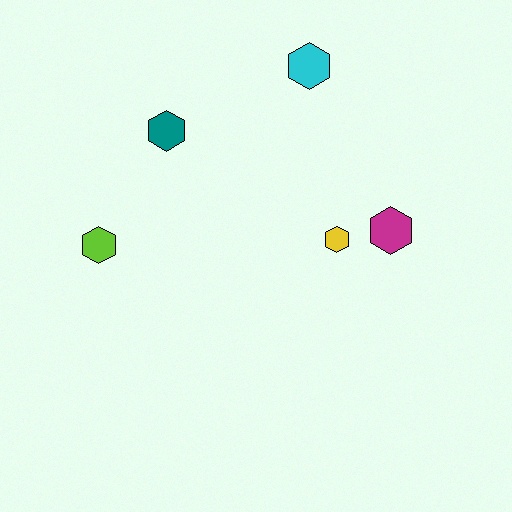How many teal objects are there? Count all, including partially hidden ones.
There is 1 teal object.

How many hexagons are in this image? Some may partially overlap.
There are 5 hexagons.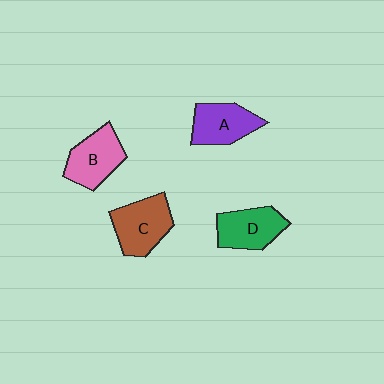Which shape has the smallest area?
Shape A (purple).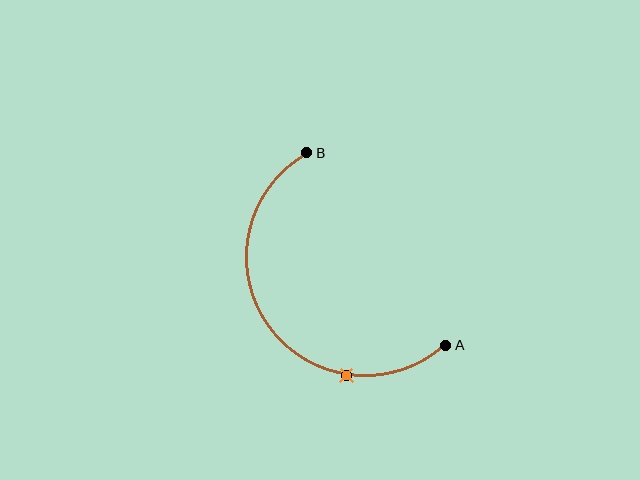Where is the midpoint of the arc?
The arc midpoint is the point on the curve farthest from the straight line joining A and B. It sits below and to the left of that line.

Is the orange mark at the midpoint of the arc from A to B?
No. The orange mark lies on the arc but is closer to endpoint A. The arc midpoint would be at the point on the curve equidistant along the arc from both A and B.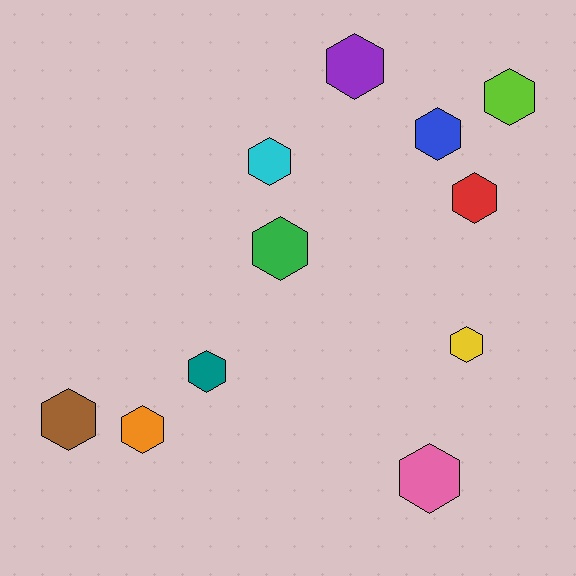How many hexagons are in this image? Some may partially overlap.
There are 11 hexagons.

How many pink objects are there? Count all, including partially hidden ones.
There is 1 pink object.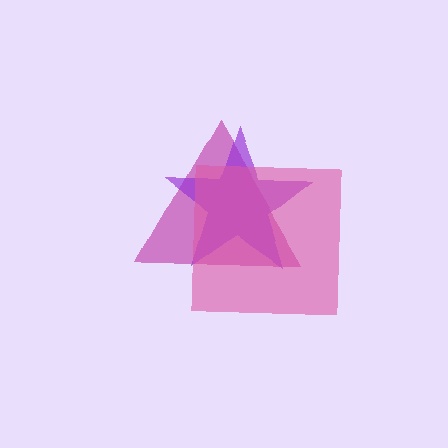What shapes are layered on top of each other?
The layered shapes are: a magenta triangle, a purple star, a pink square.